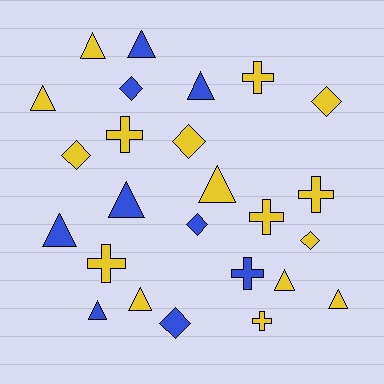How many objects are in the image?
There are 25 objects.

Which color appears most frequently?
Yellow, with 16 objects.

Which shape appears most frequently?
Triangle, with 11 objects.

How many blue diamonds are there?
There are 3 blue diamonds.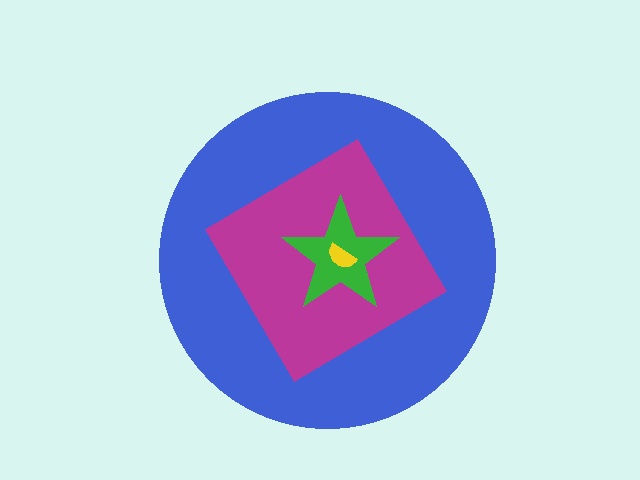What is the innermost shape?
The yellow semicircle.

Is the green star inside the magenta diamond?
Yes.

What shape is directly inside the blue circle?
The magenta diamond.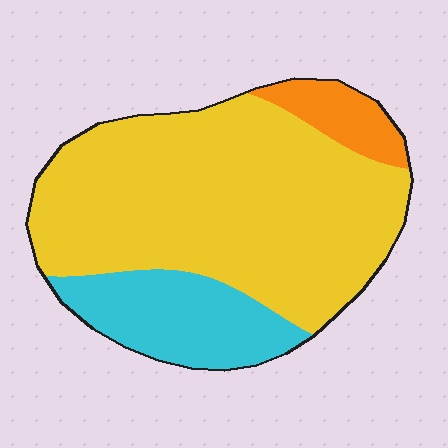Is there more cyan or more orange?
Cyan.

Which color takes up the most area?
Yellow, at roughly 70%.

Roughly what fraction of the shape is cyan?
Cyan takes up about one fifth (1/5) of the shape.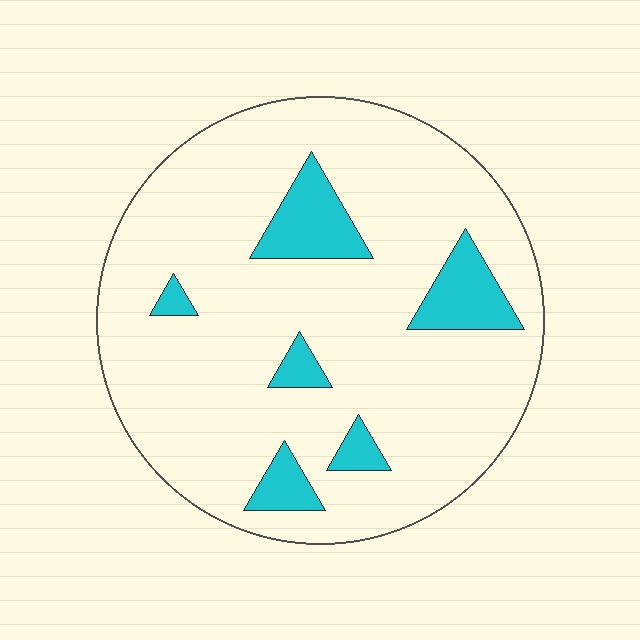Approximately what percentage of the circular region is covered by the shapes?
Approximately 15%.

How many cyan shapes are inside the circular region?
6.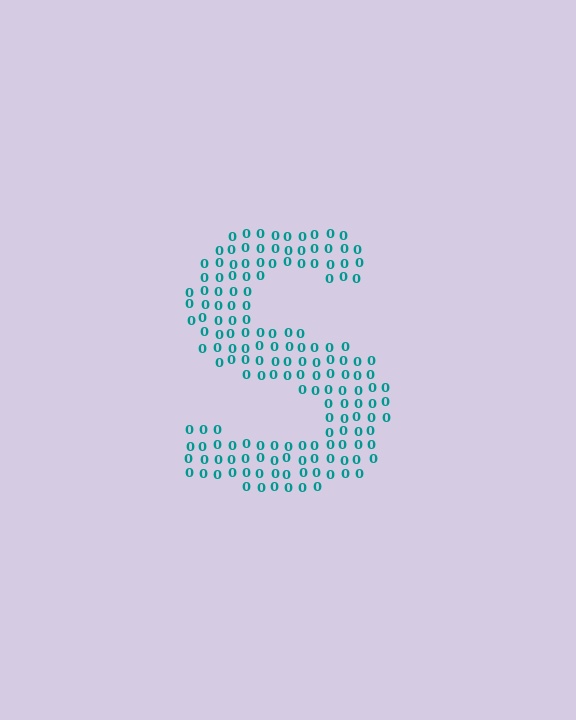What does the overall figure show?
The overall figure shows the letter S.